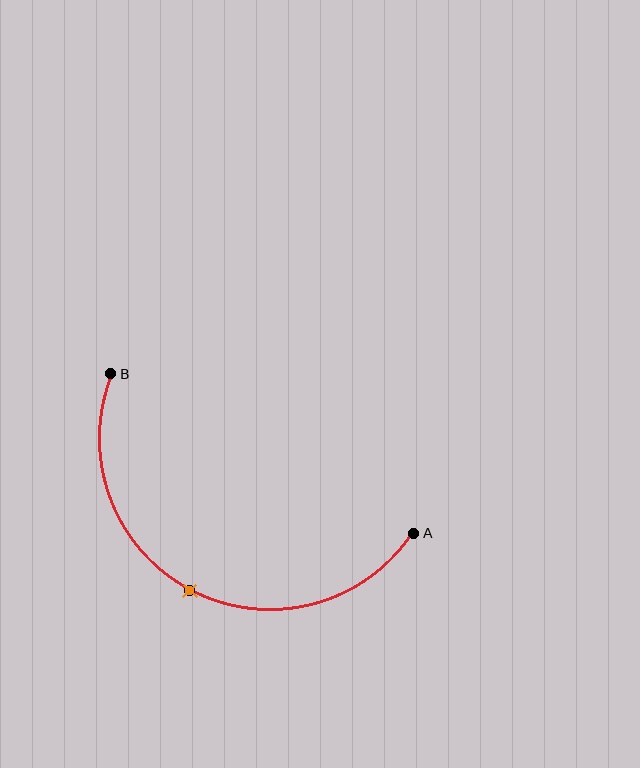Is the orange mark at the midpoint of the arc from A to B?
Yes. The orange mark lies on the arc at equal arc-length from both A and B — it is the arc midpoint.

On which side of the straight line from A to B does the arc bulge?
The arc bulges below the straight line connecting A and B.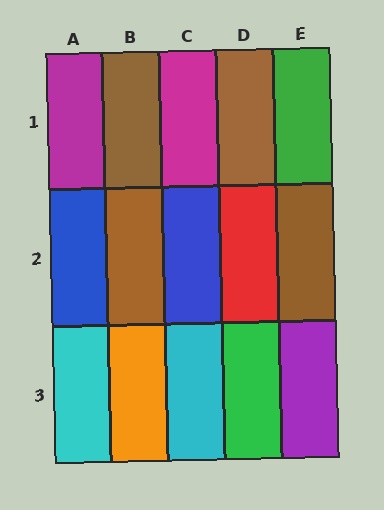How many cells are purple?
1 cell is purple.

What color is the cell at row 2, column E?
Brown.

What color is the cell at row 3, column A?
Cyan.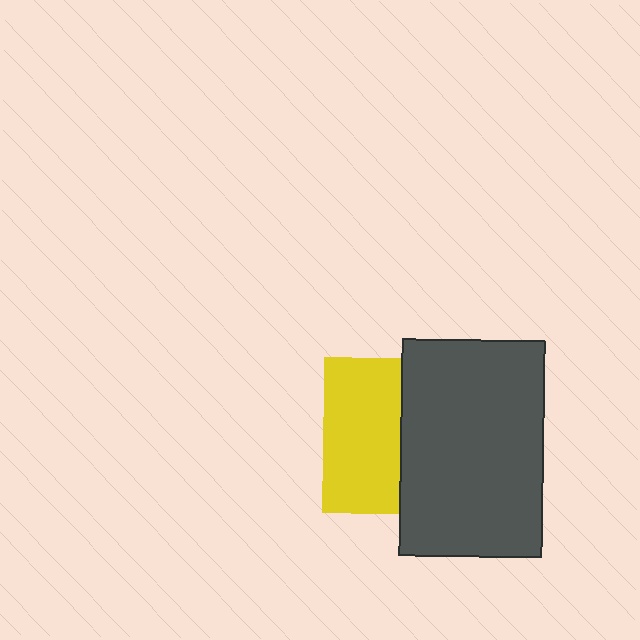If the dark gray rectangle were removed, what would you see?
You would see the complete yellow square.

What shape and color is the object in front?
The object in front is a dark gray rectangle.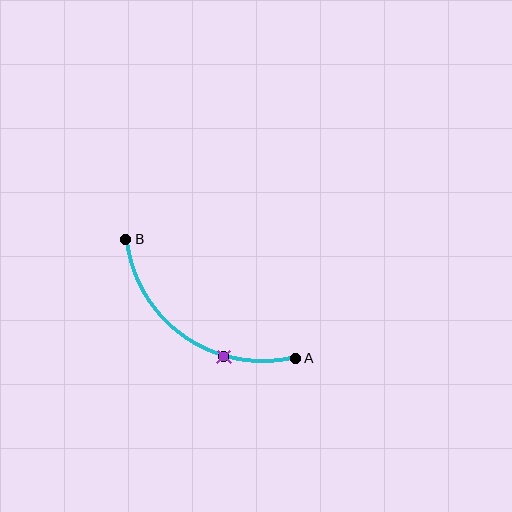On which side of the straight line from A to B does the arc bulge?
The arc bulges below and to the left of the straight line connecting A and B.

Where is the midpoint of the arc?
The arc midpoint is the point on the curve farthest from the straight line joining A and B. It sits below and to the left of that line.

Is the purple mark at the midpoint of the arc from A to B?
No. The purple mark lies on the arc but is closer to endpoint A. The arc midpoint would be at the point on the curve equidistant along the arc from both A and B.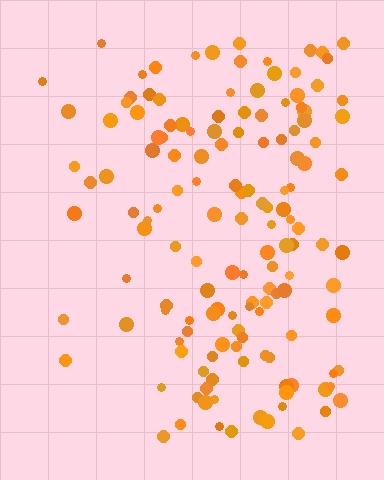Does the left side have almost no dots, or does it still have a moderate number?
Still a moderate number, just noticeably fewer than the right.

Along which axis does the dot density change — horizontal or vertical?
Horizontal.